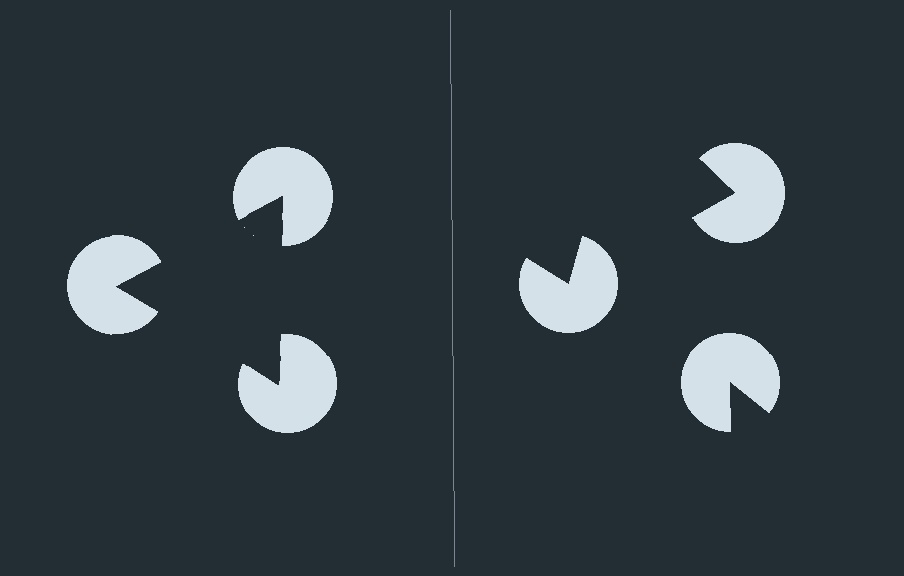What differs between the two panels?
The pac-man discs are positioned identically on both sides; only the wedge orientations differ. On the left they align to a triangle; on the right they are misaligned.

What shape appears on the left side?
An illusory triangle.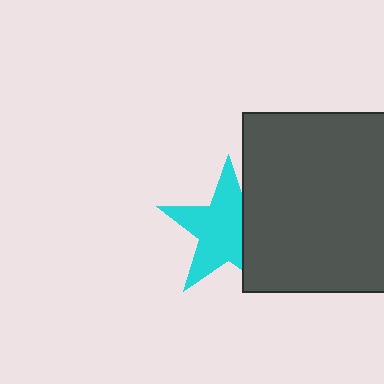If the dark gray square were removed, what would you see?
You would see the complete cyan star.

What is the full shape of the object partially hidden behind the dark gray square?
The partially hidden object is a cyan star.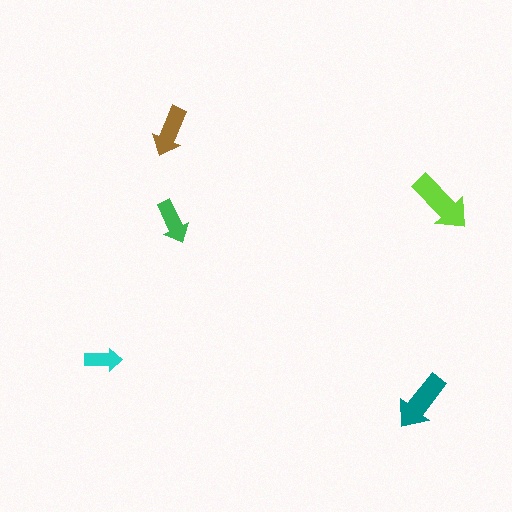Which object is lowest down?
The teal arrow is bottommost.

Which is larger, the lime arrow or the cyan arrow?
The lime one.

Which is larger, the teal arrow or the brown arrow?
The teal one.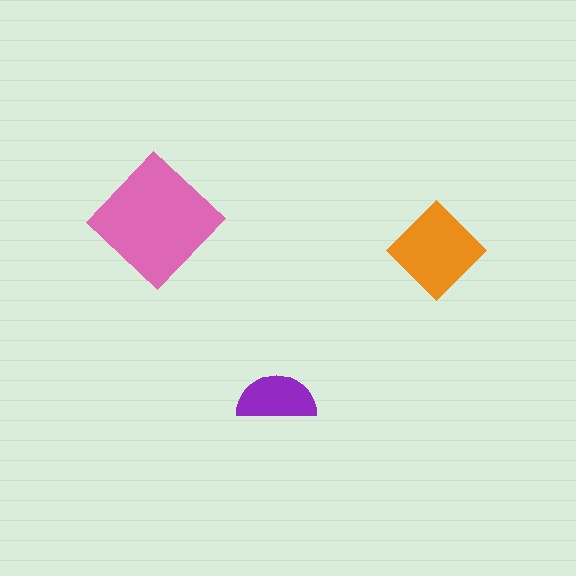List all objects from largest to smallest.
The pink diamond, the orange diamond, the purple semicircle.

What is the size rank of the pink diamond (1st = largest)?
1st.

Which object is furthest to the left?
The pink diamond is leftmost.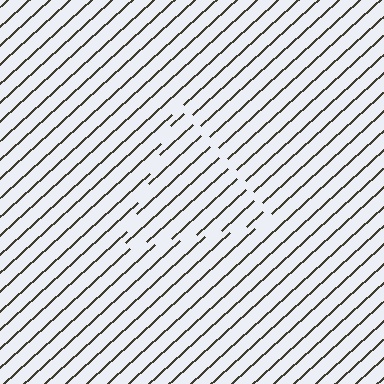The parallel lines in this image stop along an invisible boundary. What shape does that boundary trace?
An illusory triangle. The interior of the shape contains the same grating, shifted by half a period — the contour is defined by the phase discontinuity where line-ends from the inner and outer gratings abut.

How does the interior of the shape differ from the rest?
The interior of the shape contains the same grating, shifted by half a period — the contour is defined by the phase discontinuity where line-ends from the inner and outer gratings abut.